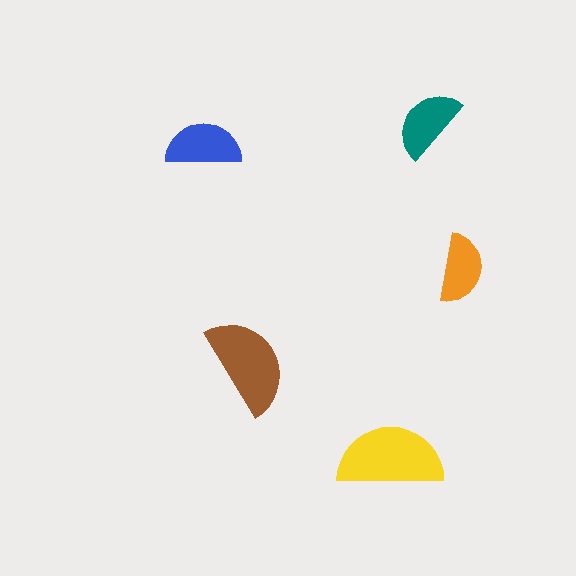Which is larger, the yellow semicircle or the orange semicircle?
The yellow one.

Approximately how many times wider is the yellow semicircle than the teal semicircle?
About 1.5 times wider.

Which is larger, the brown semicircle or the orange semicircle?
The brown one.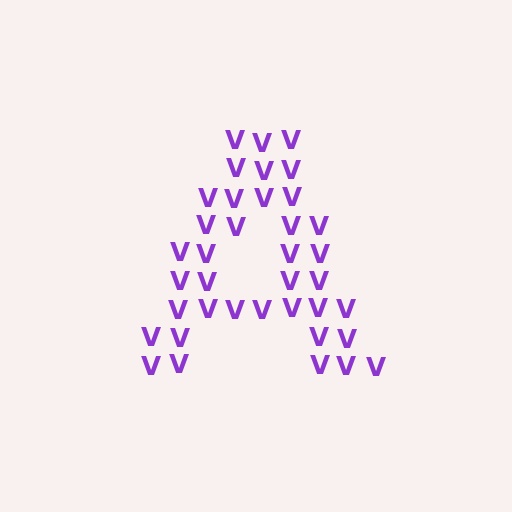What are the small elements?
The small elements are letter V's.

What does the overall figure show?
The overall figure shows the letter A.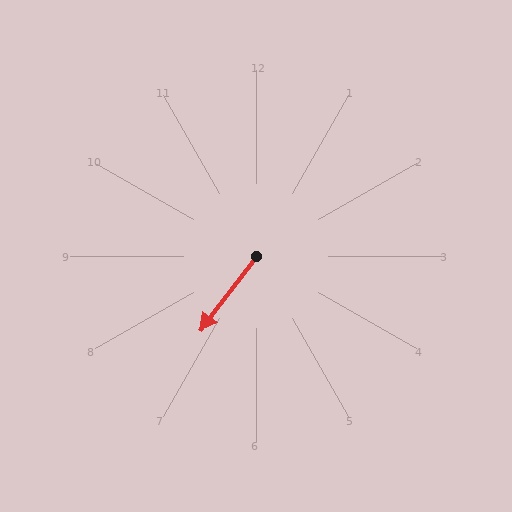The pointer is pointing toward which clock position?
Roughly 7 o'clock.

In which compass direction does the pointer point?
Southwest.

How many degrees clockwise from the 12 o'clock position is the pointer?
Approximately 217 degrees.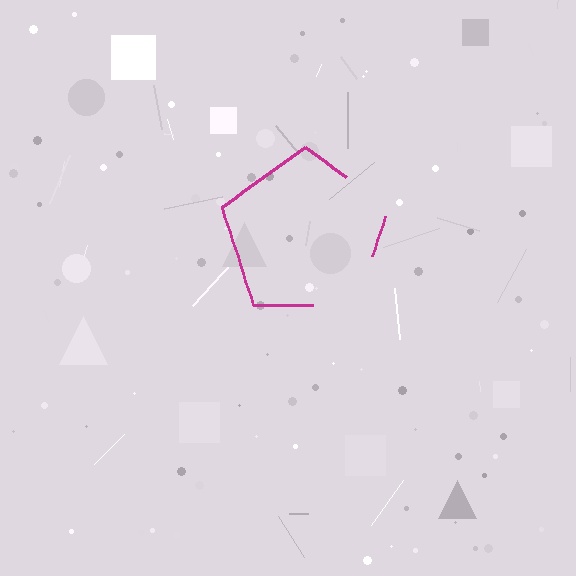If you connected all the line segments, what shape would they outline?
They would outline a pentagon.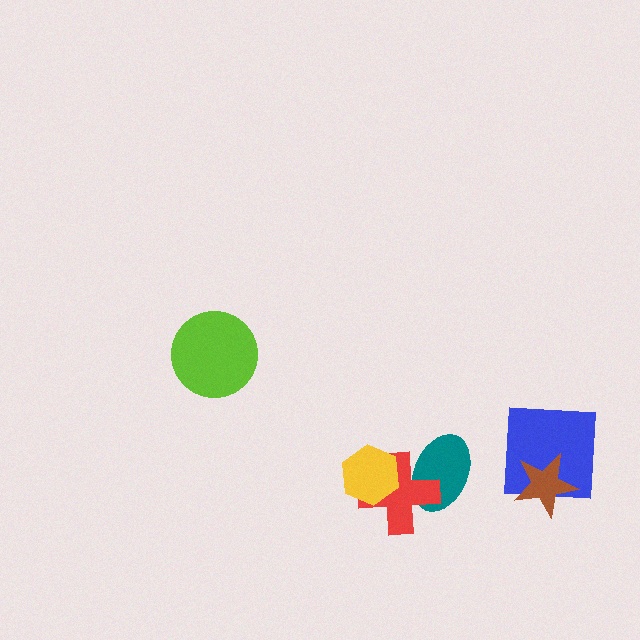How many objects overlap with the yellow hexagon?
1 object overlaps with the yellow hexagon.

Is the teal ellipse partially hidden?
Yes, it is partially covered by another shape.